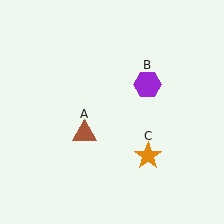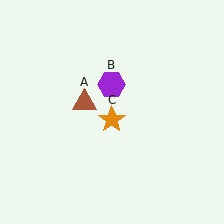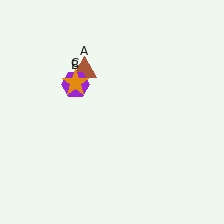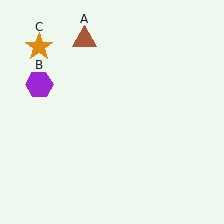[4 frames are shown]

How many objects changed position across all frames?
3 objects changed position: brown triangle (object A), purple hexagon (object B), orange star (object C).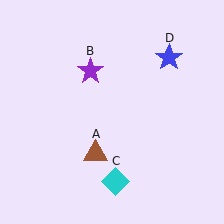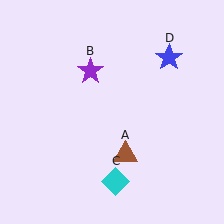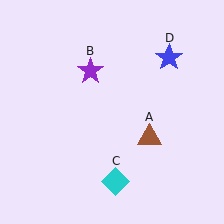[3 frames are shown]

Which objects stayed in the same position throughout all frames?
Purple star (object B) and cyan diamond (object C) and blue star (object D) remained stationary.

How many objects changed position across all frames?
1 object changed position: brown triangle (object A).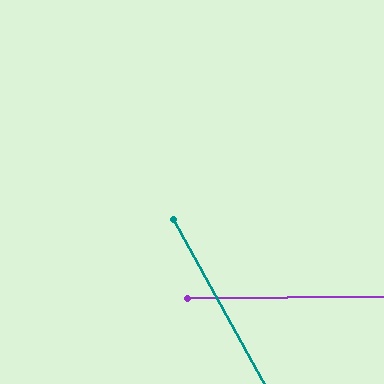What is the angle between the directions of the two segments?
Approximately 62 degrees.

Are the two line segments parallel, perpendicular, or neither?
Neither parallel nor perpendicular — they differ by about 62°.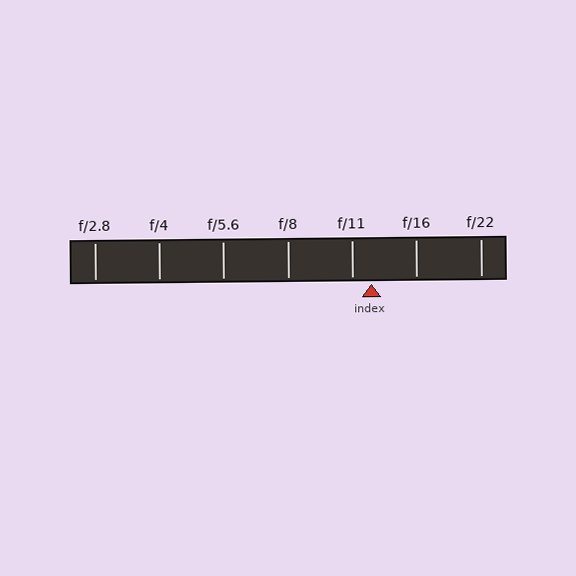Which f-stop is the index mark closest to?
The index mark is closest to f/11.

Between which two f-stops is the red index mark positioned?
The index mark is between f/11 and f/16.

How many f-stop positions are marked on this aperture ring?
There are 7 f-stop positions marked.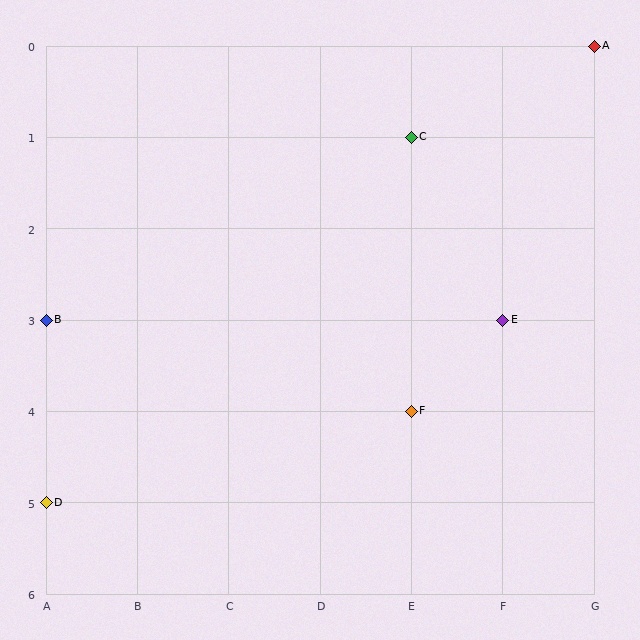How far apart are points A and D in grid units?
Points A and D are 6 columns and 5 rows apart (about 7.8 grid units diagonally).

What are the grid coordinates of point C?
Point C is at grid coordinates (E, 1).